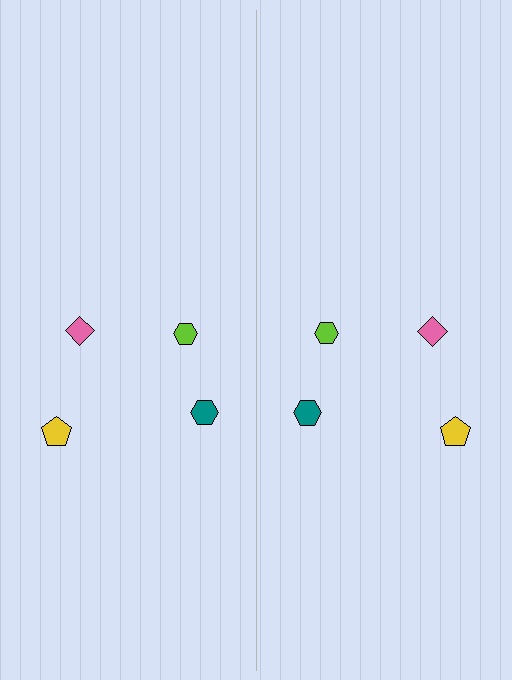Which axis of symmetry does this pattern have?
The pattern has a vertical axis of symmetry running through the center of the image.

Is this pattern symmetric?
Yes, this pattern has bilateral (reflection) symmetry.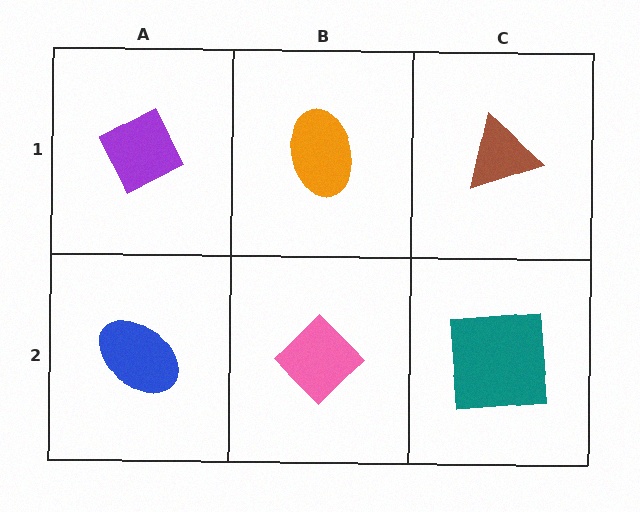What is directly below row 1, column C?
A teal square.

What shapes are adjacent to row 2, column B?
An orange ellipse (row 1, column B), a blue ellipse (row 2, column A), a teal square (row 2, column C).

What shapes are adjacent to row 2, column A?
A purple diamond (row 1, column A), a pink diamond (row 2, column B).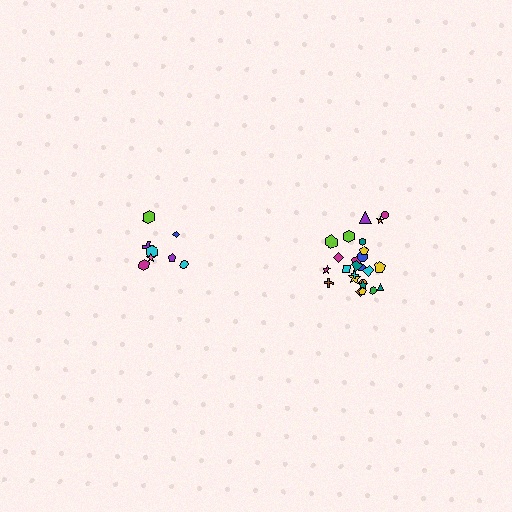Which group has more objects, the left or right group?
The right group.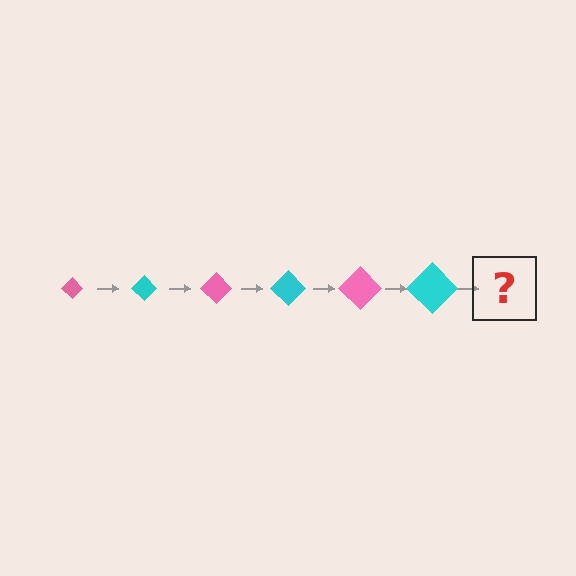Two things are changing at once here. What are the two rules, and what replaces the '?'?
The two rules are that the diamond grows larger each step and the color cycles through pink and cyan. The '?' should be a pink diamond, larger than the previous one.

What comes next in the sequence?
The next element should be a pink diamond, larger than the previous one.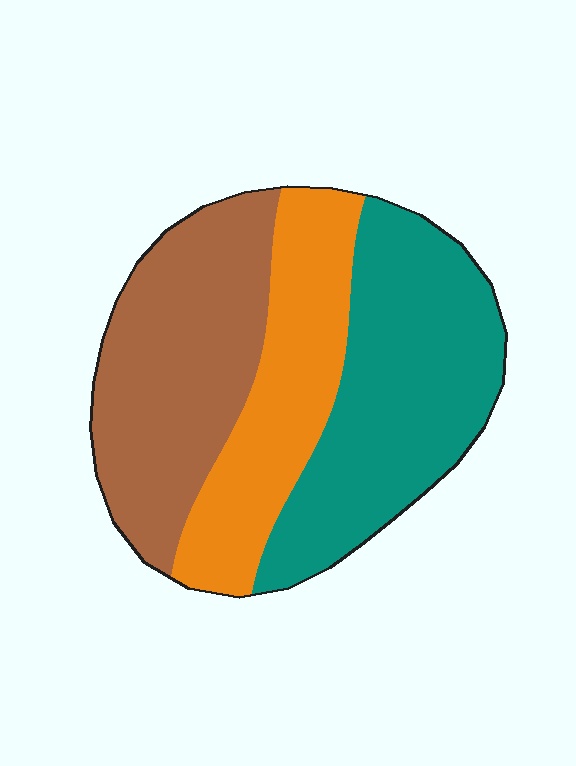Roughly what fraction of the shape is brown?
Brown covers about 35% of the shape.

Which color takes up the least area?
Orange, at roughly 25%.